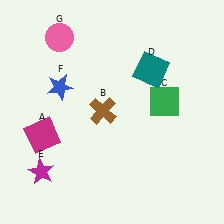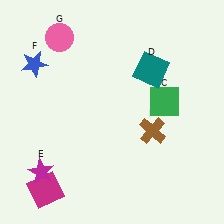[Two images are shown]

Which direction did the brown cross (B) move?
The brown cross (B) moved right.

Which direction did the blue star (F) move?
The blue star (F) moved left.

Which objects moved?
The objects that moved are: the magenta square (A), the brown cross (B), the blue star (F).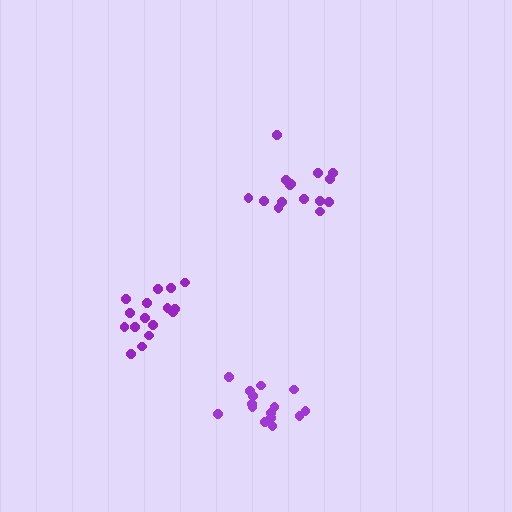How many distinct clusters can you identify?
There are 3 distinct clusters.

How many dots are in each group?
Group 1: 15 dots, Group 2: 15 dots, Group 3: 16 dots (46 total).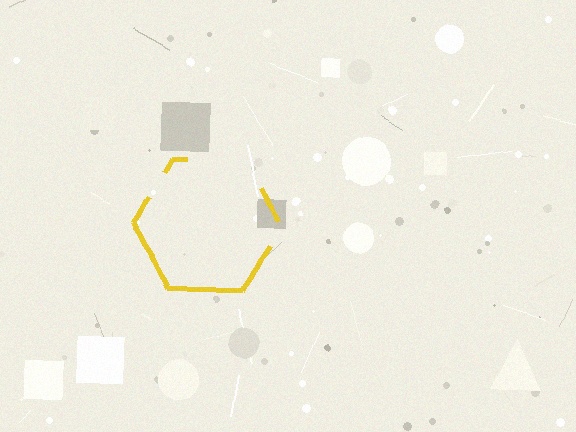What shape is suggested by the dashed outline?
The dashed outline suggests a hexagon.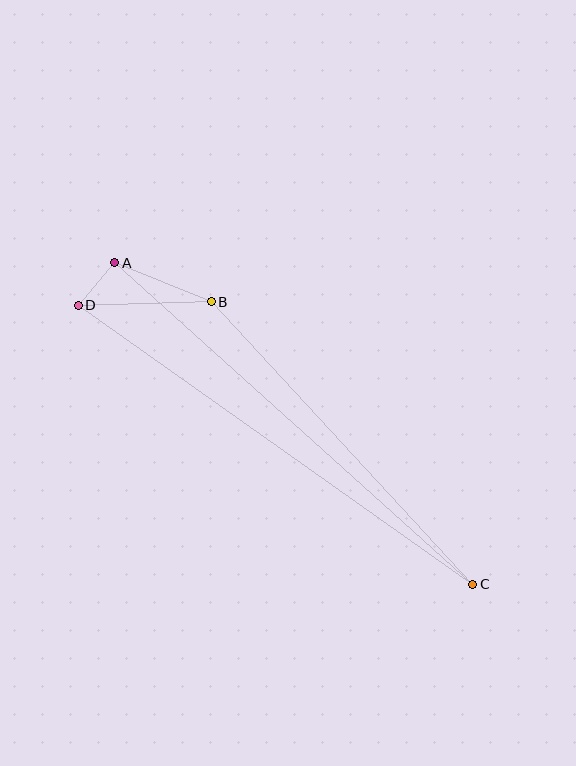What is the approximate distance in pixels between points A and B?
The distance between A and B is approximately 104 pixels.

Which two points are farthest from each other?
Points C and D are farthest from each other.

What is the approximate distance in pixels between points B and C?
The distance between B and C is approximately 384 pixels.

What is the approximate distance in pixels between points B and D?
The distance between B and D is approximately 133 pixels.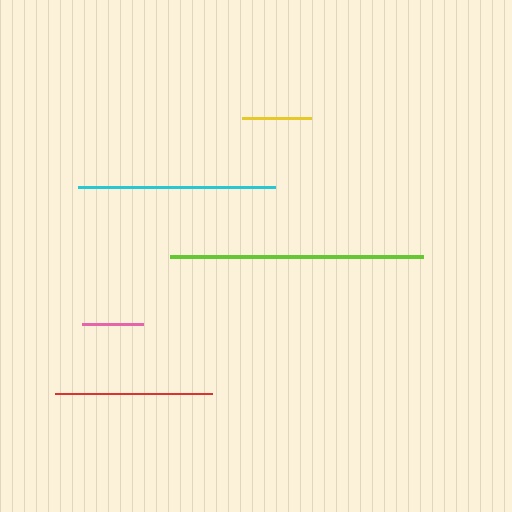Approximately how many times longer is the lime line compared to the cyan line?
The lime line is approximately 1.3 times the length of the cyan line.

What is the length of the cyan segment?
The cyan segment is approximately 197 pixels long.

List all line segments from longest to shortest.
From longest to shortest: lime, cyan, red, yellow, pink.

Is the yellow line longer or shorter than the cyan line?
The cyan line is longer than the yellow line.